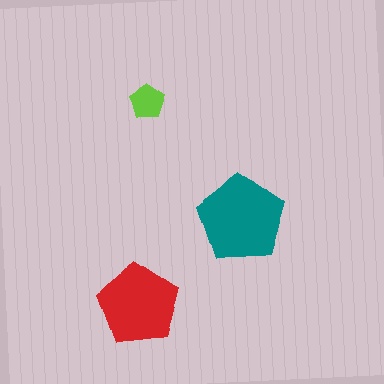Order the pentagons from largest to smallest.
the teal one, the red one, the lime one.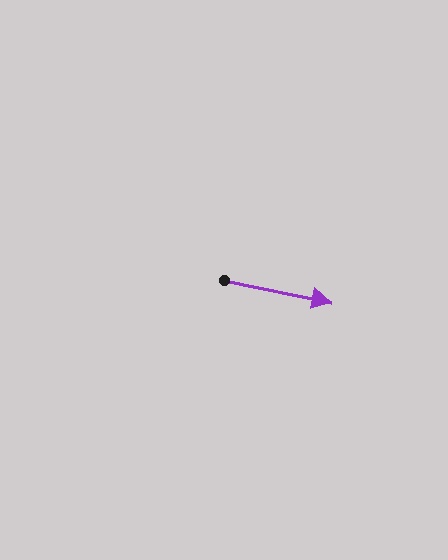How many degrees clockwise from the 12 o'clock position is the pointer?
Approximately 102 degrees.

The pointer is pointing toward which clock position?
Roughly 3 o'clock.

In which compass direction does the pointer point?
East.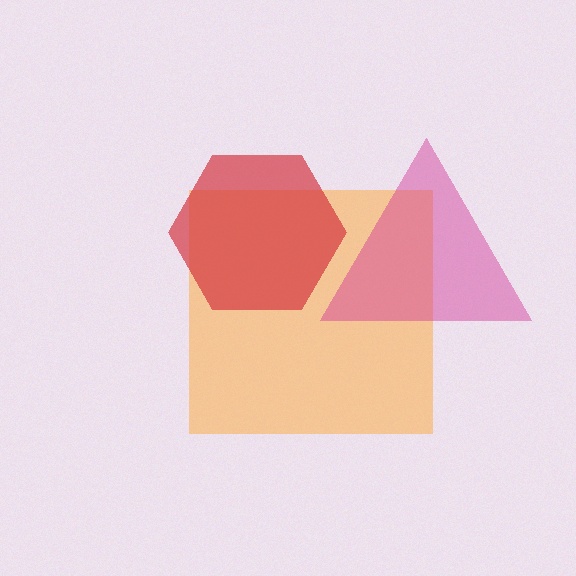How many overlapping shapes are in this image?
There are 3 overlapping shapes in the image.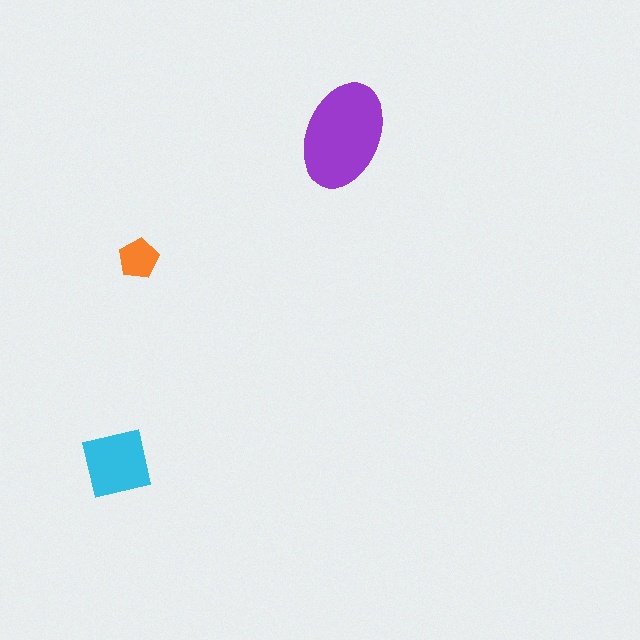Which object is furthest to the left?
The cyan square is leftmost.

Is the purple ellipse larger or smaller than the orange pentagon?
Larger.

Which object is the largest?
The purple ellipse.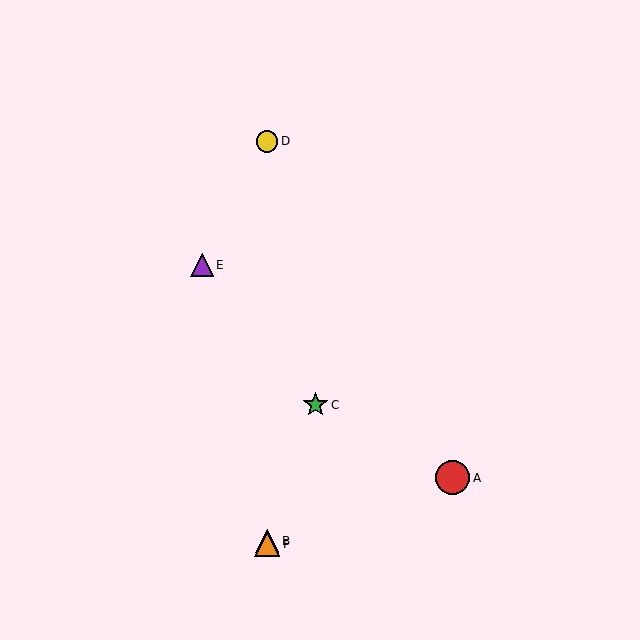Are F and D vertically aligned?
Yes, both are at x≈267.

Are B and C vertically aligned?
No, B is at x≈267 and C is at x≈316.